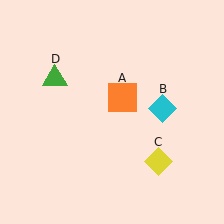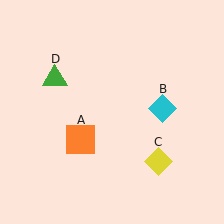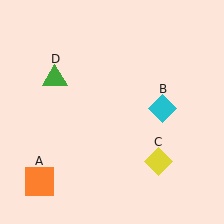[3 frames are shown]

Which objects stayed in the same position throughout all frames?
Cyan diamond (object B) and yellow diamond (object C) and green triangle (object D) remained stationary.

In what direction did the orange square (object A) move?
The orange square (object A) moved down and to the left.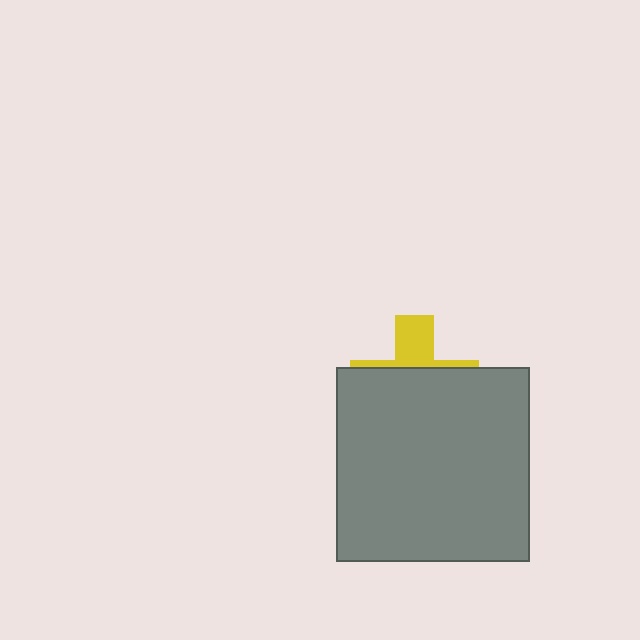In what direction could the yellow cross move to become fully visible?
The yellow cross could move up. That would shift it out from behind the gray square entirely.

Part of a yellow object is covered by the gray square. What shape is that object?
It is a cross.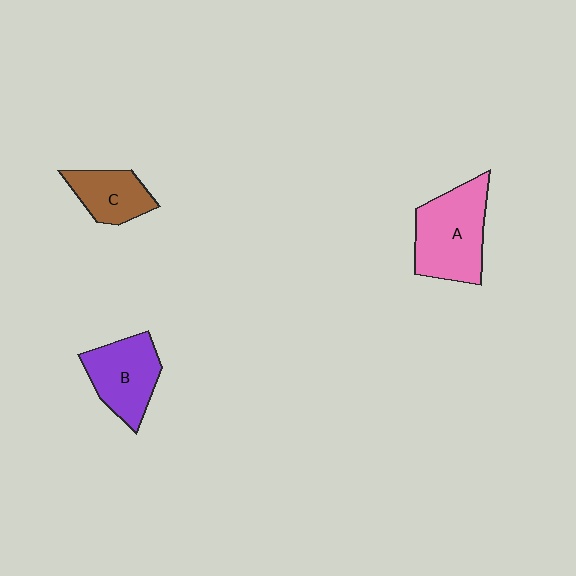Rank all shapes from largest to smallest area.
From largest to smallest: A (pink), B (purple), C (brown).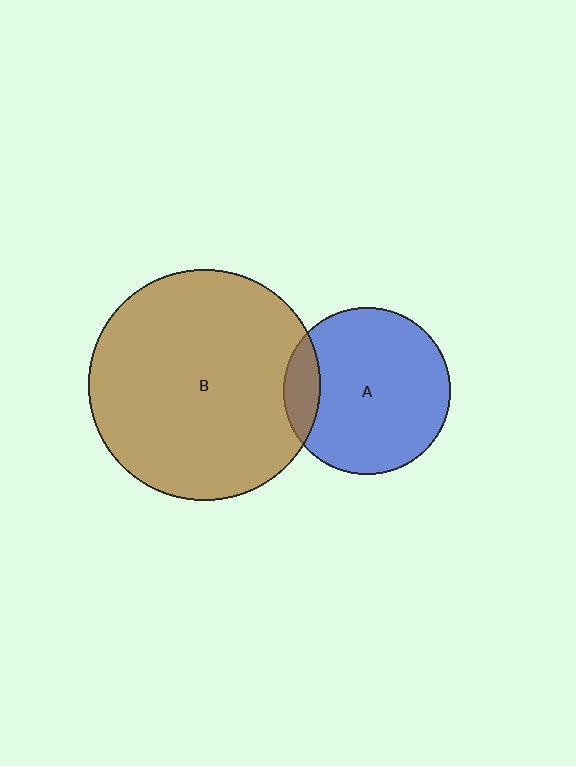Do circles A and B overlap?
Yes.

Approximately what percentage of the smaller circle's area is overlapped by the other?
Approximately 15%.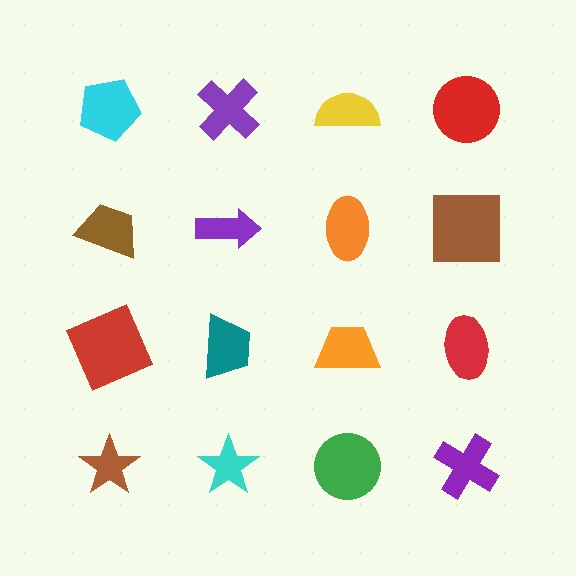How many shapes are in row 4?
4 shapes.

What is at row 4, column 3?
A green circle.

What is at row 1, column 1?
A cyan pentagon.